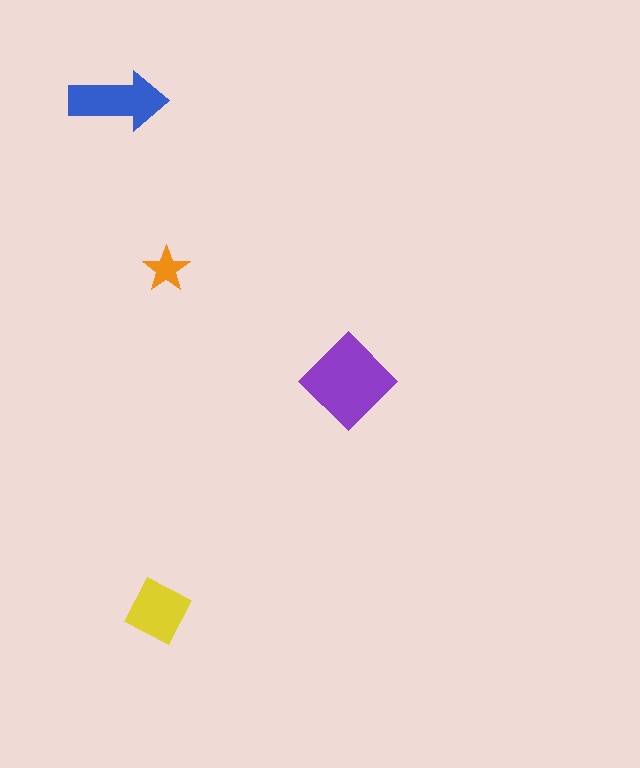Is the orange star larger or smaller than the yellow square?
Smaller.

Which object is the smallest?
The orange star.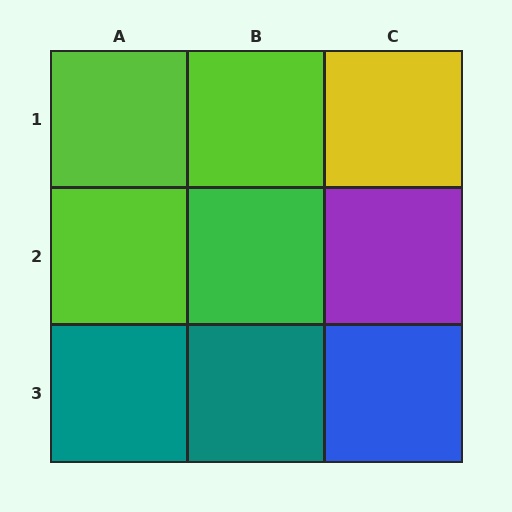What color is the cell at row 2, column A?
Lime.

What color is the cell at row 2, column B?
Green.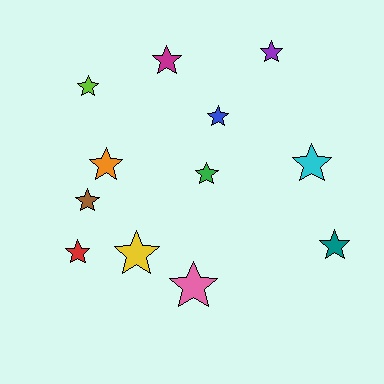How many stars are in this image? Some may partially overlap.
There are 12 stars.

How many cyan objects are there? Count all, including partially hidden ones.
There is 1 cyan object.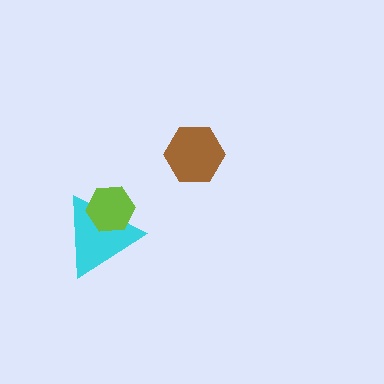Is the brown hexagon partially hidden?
No, no other shape covers it.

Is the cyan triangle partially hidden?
Yes, it is partially covered by another shape.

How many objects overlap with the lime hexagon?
1 object overlaps with the lime hexagon.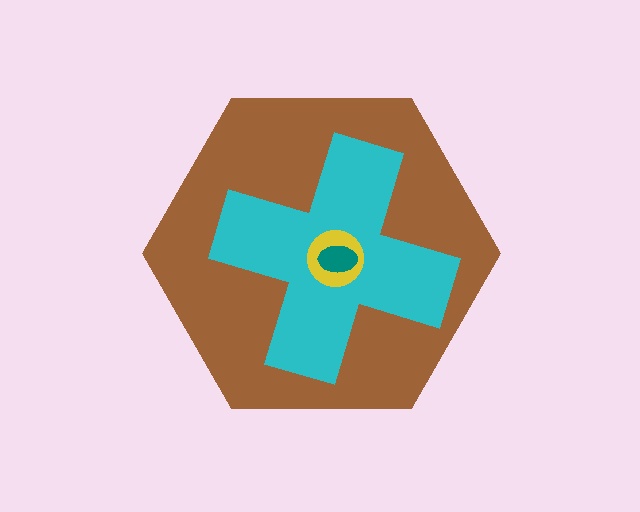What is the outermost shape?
The brown hexagon.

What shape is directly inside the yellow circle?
The teal ellipse.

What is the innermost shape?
The teal ellipse.